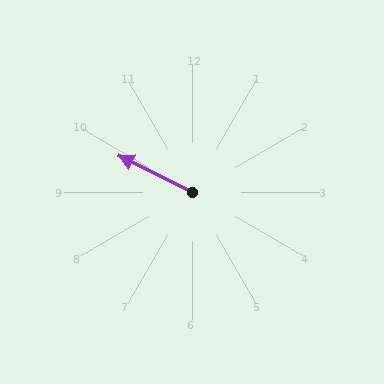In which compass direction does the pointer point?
Northwest.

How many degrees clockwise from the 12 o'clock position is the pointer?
Approximately 297 degrees.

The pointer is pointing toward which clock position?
Roughly 10 o'clock.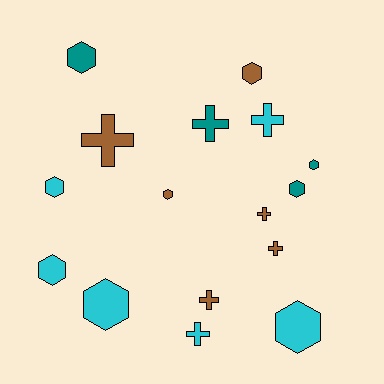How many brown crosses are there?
There are 4 brown crosses.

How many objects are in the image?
There are 16 objects.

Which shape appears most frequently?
Hexagon, with 9 objects.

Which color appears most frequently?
Brown, with 6 objects.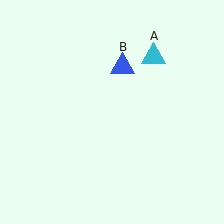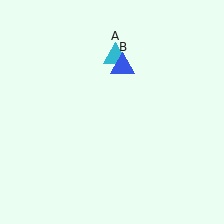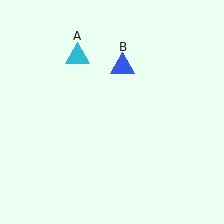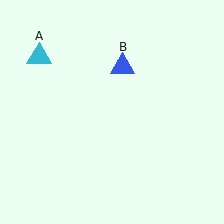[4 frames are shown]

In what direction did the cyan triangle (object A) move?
The cyan triangle (object A) moved left.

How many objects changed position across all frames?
1 object changed position: cyan triangle (object A).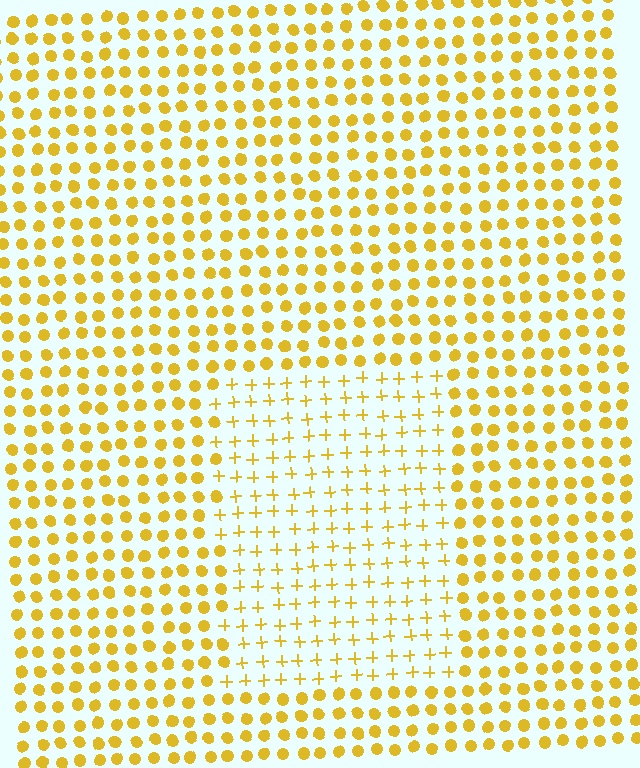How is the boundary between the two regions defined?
The boundary is defined by a change in element shape: plus signs inside vs. circles outside. All elements share the same color and spacing.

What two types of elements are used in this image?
The image uses plus signs inside the rectangle region and circles outside it.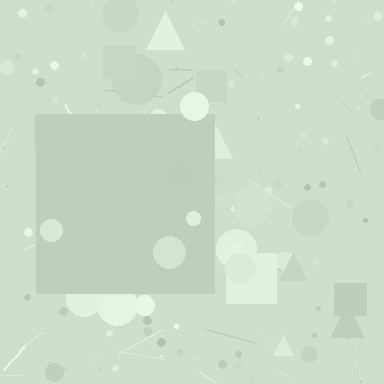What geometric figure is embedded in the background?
A square is embedded in the background.